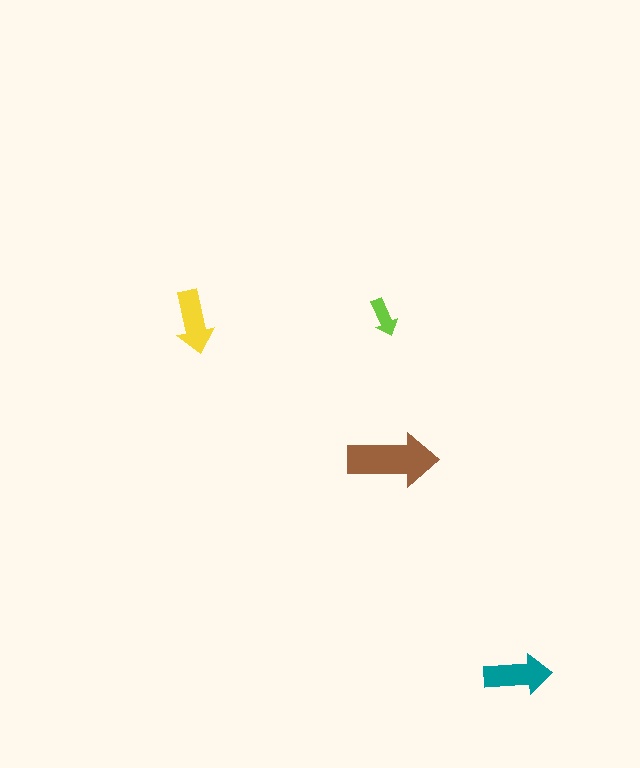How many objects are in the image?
There are 4 objects in the image.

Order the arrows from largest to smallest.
the brown one, the teal one, the yellow one, the lime one.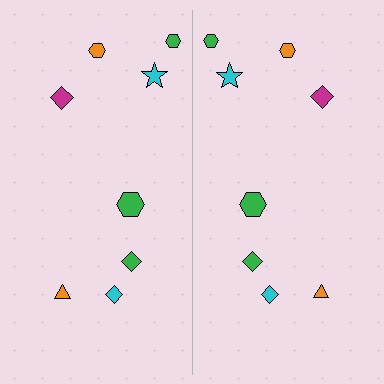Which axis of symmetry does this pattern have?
The pattern has a vertical axis of symmetry running through the center of the image.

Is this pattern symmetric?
Yes, this pattern has bilateral (reflection) symmetry.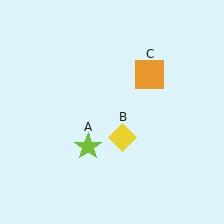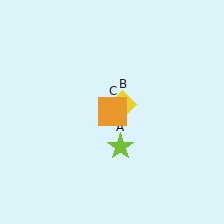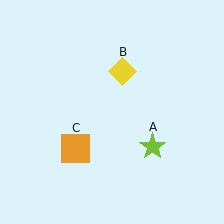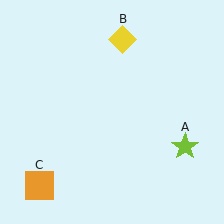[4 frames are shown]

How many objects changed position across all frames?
3 objects changed position: lime star (object A), yellow diamond (object B), orange square (object C).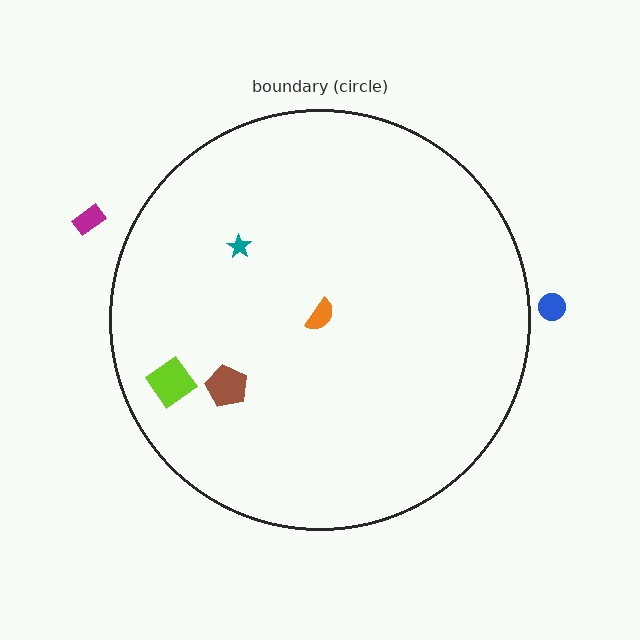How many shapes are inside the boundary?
4 inside, 2 outside.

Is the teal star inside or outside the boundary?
Inside.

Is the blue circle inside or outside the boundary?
Outside.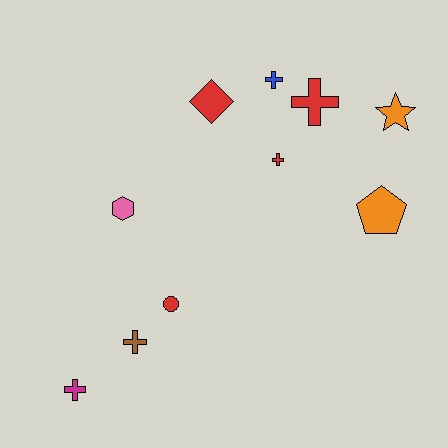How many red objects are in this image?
There are 4 red objects.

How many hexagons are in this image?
There is 1 hexagon.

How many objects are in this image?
There are 10 objects.